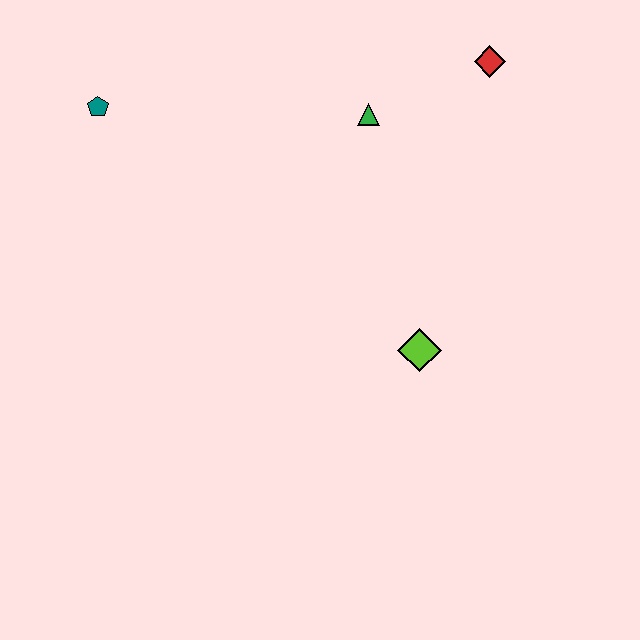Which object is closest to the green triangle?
The red diamond is closest to the green triangle.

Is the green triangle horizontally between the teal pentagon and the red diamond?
Yes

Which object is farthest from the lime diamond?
The teal pentagon is farthest from the lime diamond.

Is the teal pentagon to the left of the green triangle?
Yes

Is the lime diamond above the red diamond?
No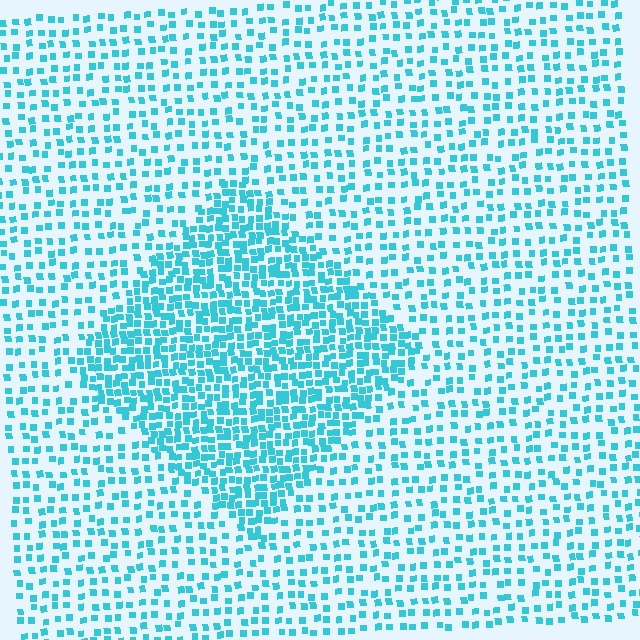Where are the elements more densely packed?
The elements are more densely packed inside the diamond boundary.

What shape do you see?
I see a diamond.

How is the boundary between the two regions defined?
The boundary is defined by a change in element density (approximately 2.1x ratio). All elements are the same color, size, and shape.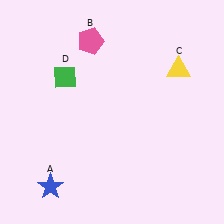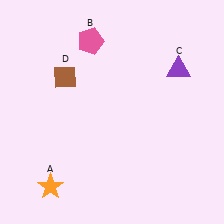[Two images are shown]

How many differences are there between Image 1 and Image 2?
There are 3 differences between the two images.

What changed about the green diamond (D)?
In Image 1, D is green. In Image 2, it changed to brown.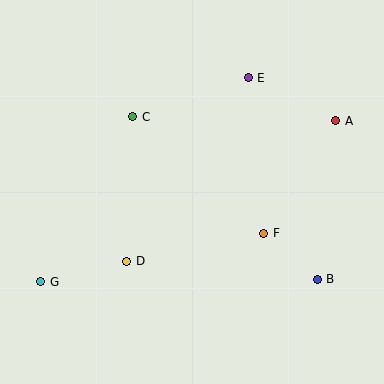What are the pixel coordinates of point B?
Point B is at (317, 279).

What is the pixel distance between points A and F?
The distance between A and F is 134 pixels.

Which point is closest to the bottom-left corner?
Point G is closest to the bottom-left corner.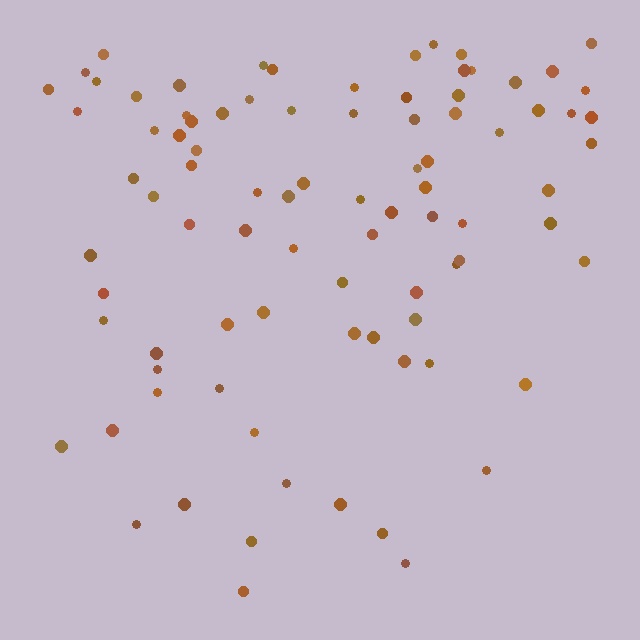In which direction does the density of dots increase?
From bottom to top, with the top side densest.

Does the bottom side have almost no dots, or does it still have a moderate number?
Still a moderate number, just noticeably fewer than the top.